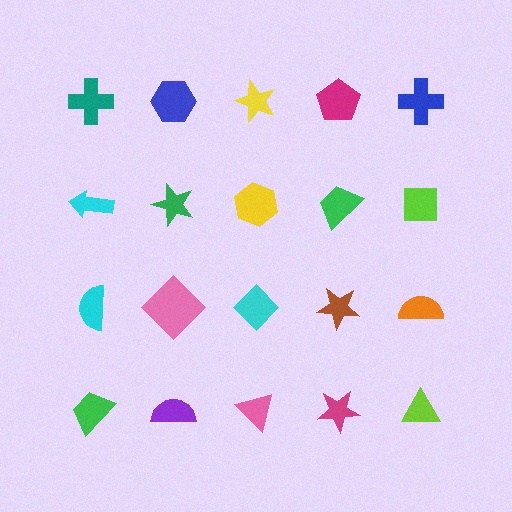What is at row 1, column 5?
A blue cross.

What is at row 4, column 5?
A lime triangle.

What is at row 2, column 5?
A lime square.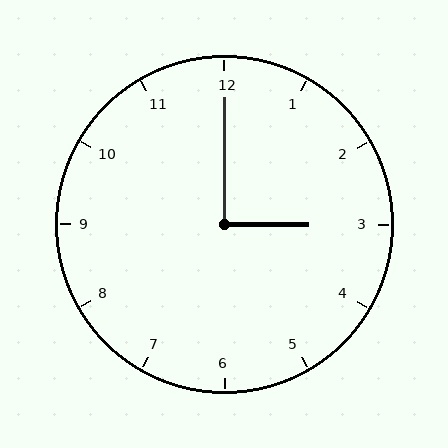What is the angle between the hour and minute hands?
Approximately 90 degrees.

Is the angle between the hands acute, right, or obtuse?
It is right.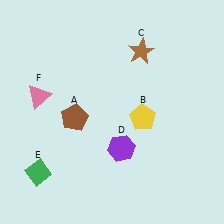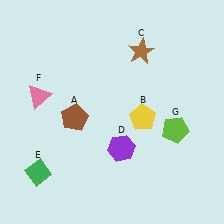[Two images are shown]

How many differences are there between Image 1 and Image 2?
There is 1 difference between the two images.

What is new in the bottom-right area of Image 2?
A lime pentagon (G) was added in the bottom-right area of Image 2.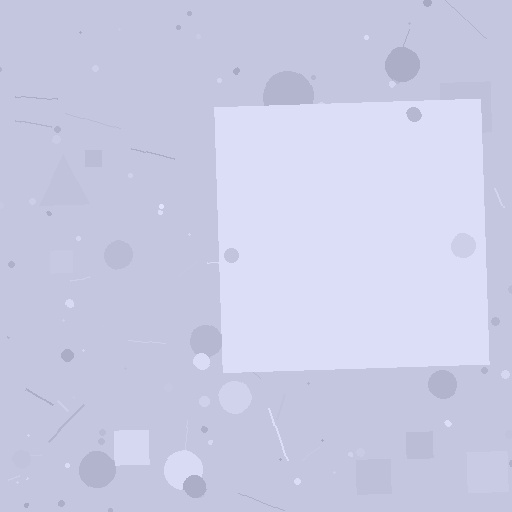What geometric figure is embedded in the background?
A square is embedded in the background.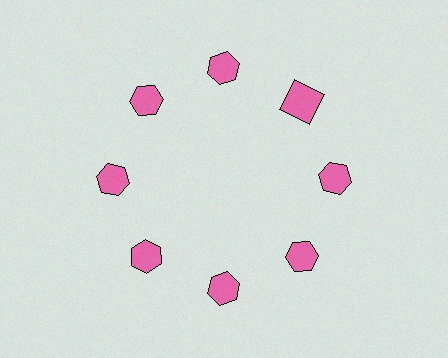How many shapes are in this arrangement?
There are 8 shapes arranged in a ring pattern.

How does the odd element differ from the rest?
It has a different shape: square instead of hexagon.